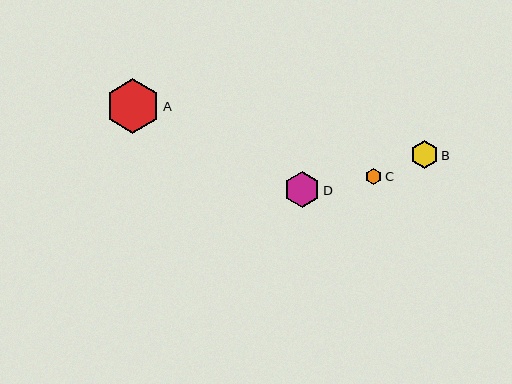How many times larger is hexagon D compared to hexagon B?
Hexagon D is approximately 1.3 times the size of hexagon B.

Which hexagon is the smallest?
Hexagon C is the smallest with a size of approximately 16 pixels.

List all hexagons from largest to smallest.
From largest to smallest: A, D, B, C.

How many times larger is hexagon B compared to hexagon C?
Hexagon B is approximately 1.7 times the size of hexagon C.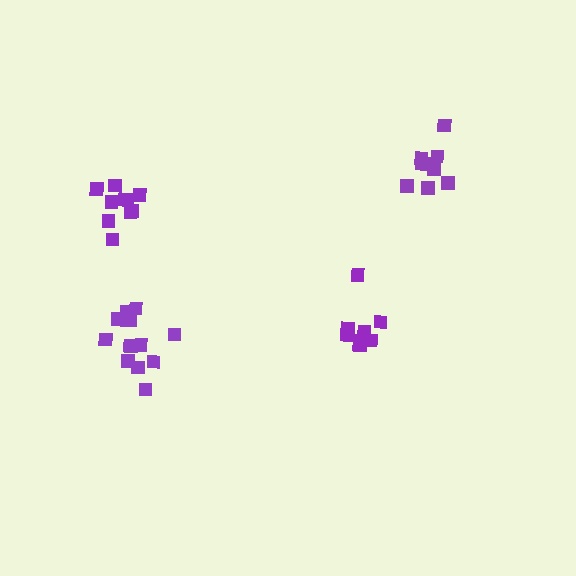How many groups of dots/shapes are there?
There are 4 groups.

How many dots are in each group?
Group 1: 9 dots, Group 2: 13 dots, Group 3: 10 dots, Group 4: 10 dots (42 total).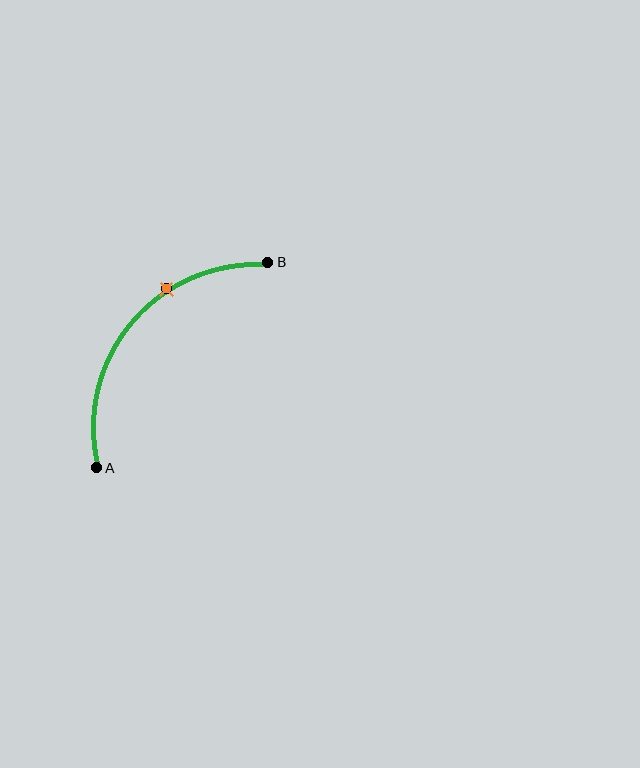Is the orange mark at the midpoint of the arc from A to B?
No. The orange mark lies on the arc but is closer to endpoint B. The arc midpoint would be at the point on the curve equidistant along the arc from both A and B.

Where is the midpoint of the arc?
The arc midpoint is the point on the curve farthest from the straight line joining A and B. It sits above and to the left of that line.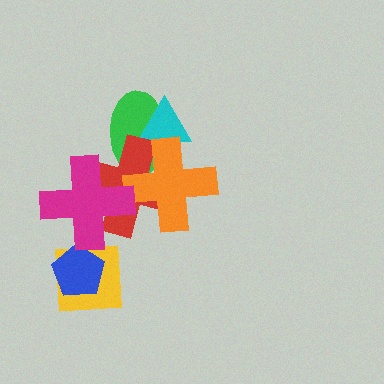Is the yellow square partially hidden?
Yes, it is partially covered by another shape.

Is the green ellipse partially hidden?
Yes, it is partially covered by another shape.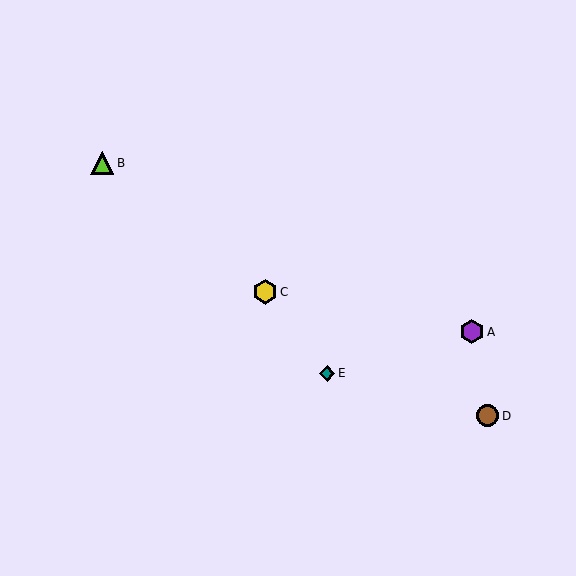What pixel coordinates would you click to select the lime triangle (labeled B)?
Click at (102, 163) to select the lime triangle B.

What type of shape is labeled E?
Shape E is a teal diamond.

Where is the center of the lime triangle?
The center of the lime triangle is at (102, 163).